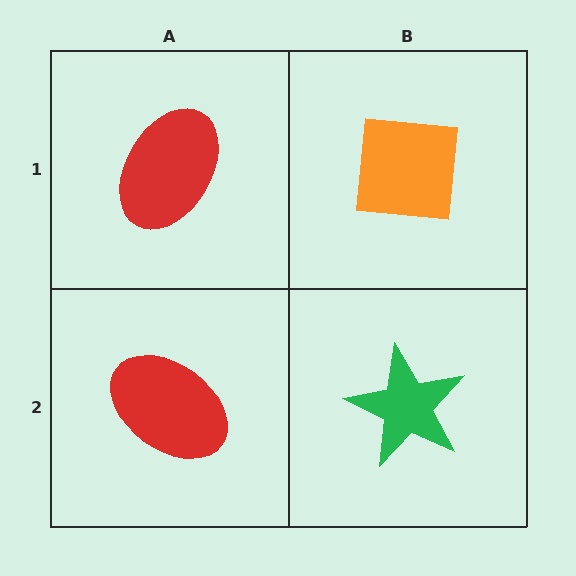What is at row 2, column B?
A green star.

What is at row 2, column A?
A red ellipse.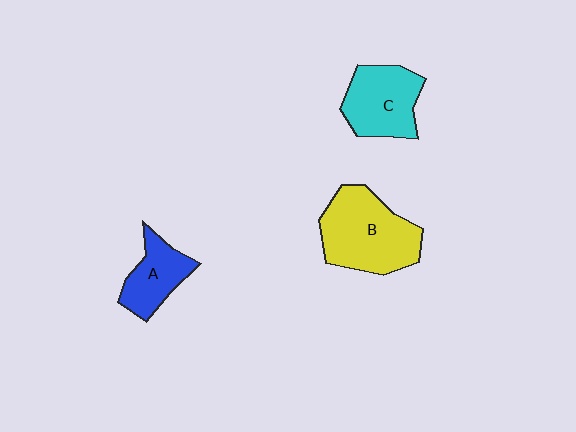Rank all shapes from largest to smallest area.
From largest to smallest: B (yellow), C (cyan), A (blue).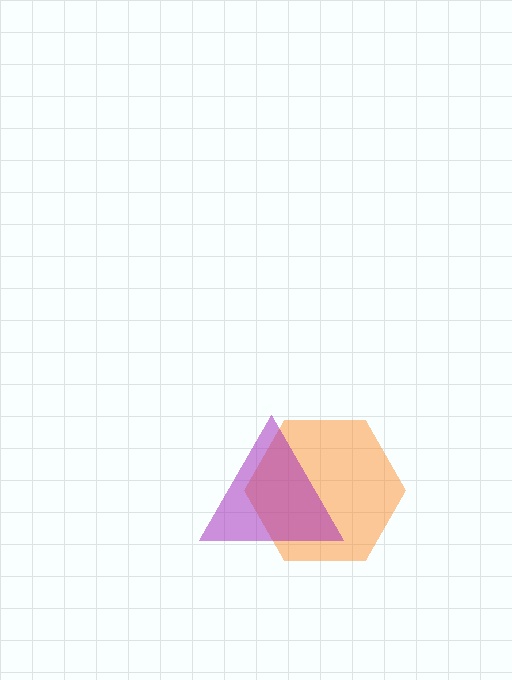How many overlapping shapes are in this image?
There are 2 overlapping shapes in the image.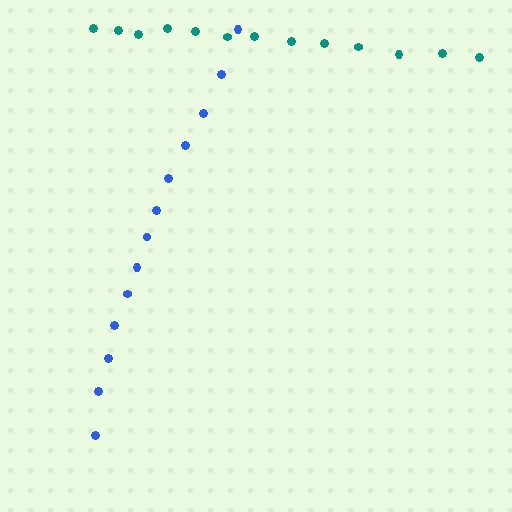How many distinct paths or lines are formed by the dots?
There are 2 distinct paths.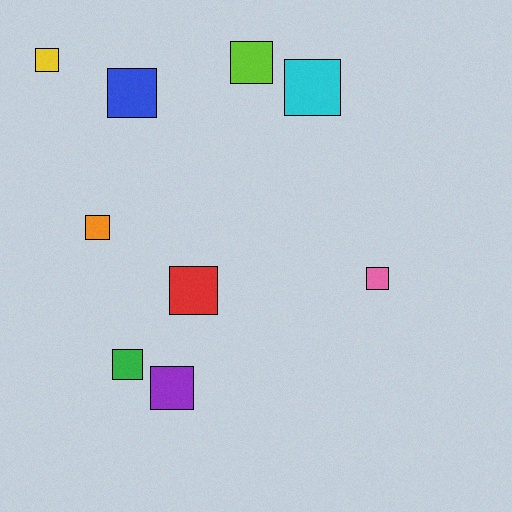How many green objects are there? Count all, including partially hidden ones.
There is 1 green object.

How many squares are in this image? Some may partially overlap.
There are 9 squares.